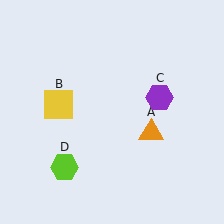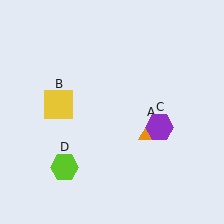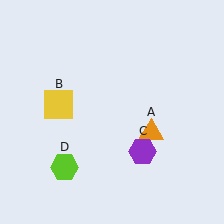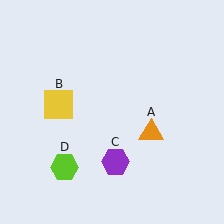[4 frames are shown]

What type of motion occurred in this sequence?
The purple hexagon (object C) rotated clockwise around the center of the scene.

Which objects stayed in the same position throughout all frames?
Orange triangle (object A) and yellow square (object B) and lime hexagon (object D) remained stationary.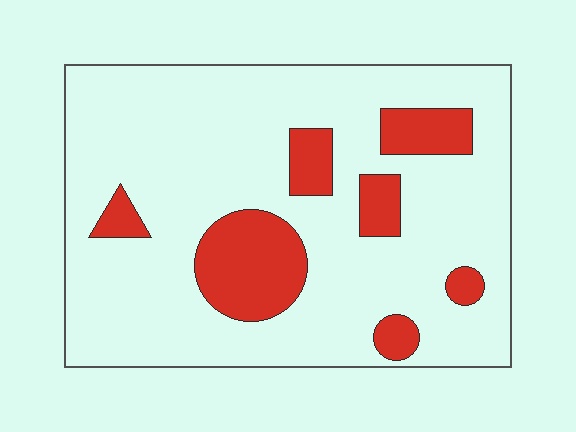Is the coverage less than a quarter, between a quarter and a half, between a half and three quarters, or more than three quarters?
Less than a quarter.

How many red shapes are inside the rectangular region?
7.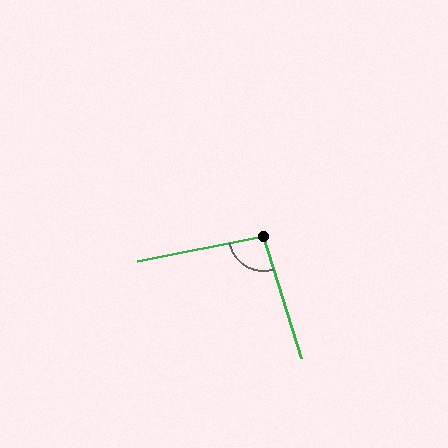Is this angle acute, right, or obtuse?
It is obtuse.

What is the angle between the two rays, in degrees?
Approximately 96 degrees.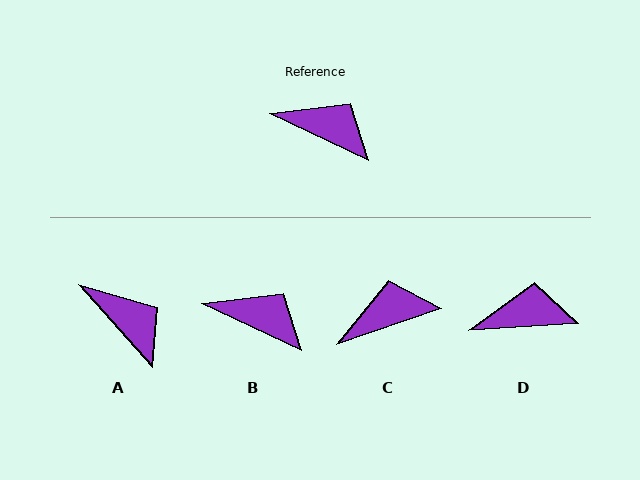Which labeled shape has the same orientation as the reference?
B.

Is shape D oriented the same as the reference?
No, it is off by about 29 degrees.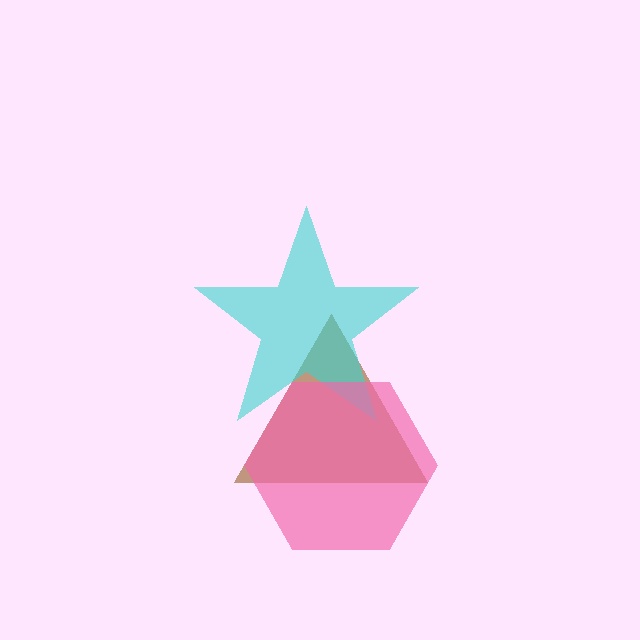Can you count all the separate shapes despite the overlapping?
Yes, there are 3 separate shapes.